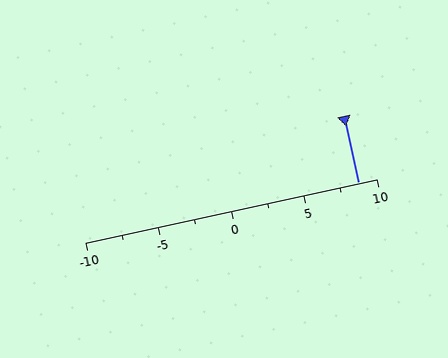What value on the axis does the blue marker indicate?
The marker indicates approximately 8.8.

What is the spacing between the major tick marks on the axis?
The major ticks are spaced 5 apart.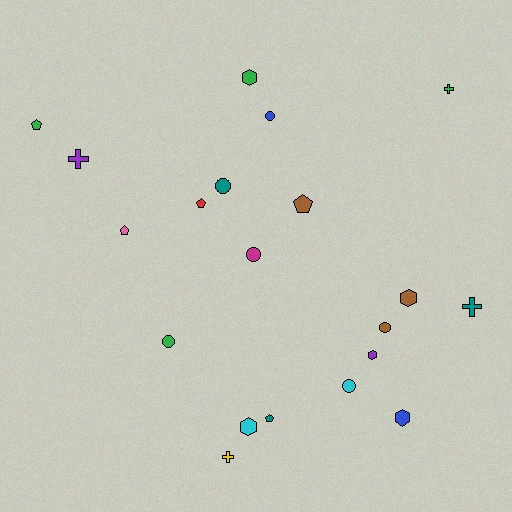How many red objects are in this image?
There is 1 red object.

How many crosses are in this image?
There are 4 crosses.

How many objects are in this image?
There are 20 objects.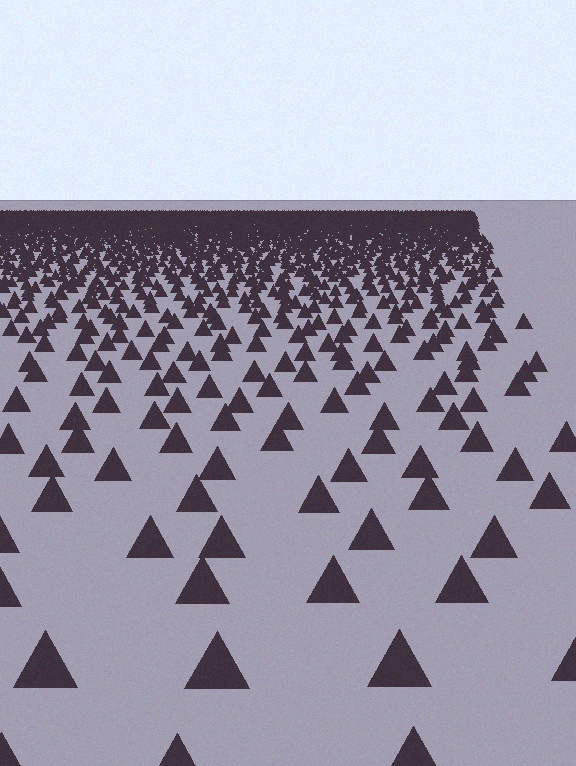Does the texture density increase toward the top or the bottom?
Density increases toward the top.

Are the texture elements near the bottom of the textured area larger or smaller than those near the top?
Larger. Near the bottom, elements are closer to the viewer and appear at a bigger on-screen size.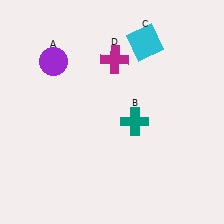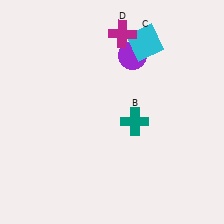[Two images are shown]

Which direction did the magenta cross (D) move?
The magenta cross (D) moved up.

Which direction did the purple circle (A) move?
The purple circle (A) moved right.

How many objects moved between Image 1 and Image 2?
2 objects moved between the two images.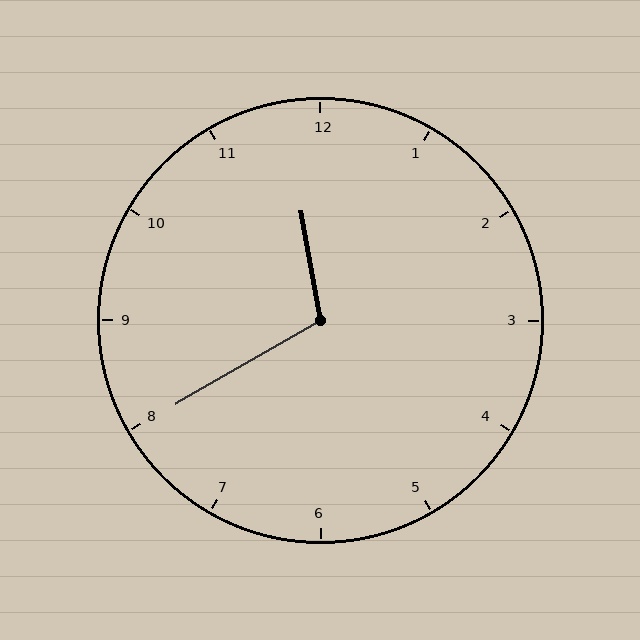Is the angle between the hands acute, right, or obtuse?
It is obtuse.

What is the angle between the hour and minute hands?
Approximately 110 degrees.